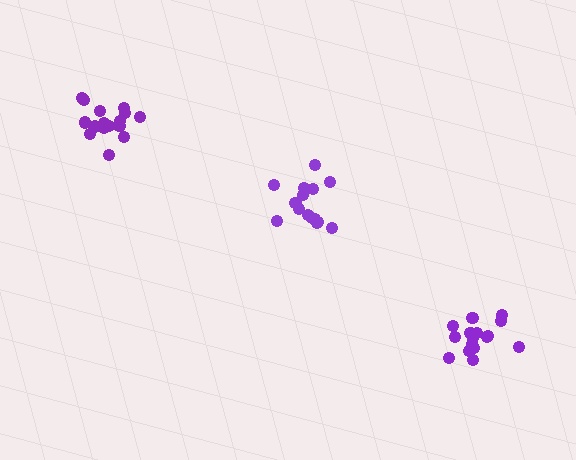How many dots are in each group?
Group 1: 15 dots, Group 2: 16 dots, Group 3: 18 dots (49 total).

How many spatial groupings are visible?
There are 3 spatial groupings.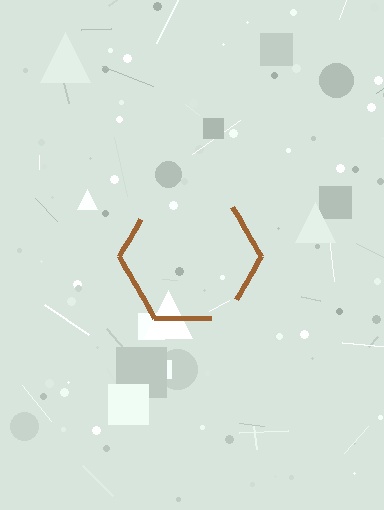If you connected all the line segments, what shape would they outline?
They would outline a hexagon.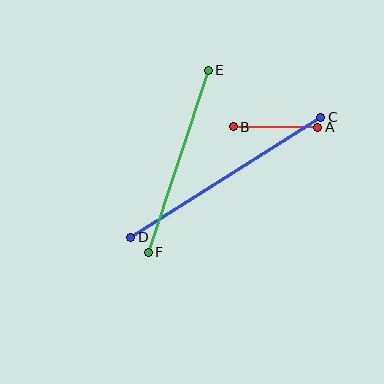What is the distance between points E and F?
The distance is approximately 192 pixels.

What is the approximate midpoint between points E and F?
The midpoint is at approximately (178, 161) pixels.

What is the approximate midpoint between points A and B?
The midpoint is at approximately (275, 127) pixels.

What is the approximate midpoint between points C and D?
The midpoint is at approximately (226, 177) pixels.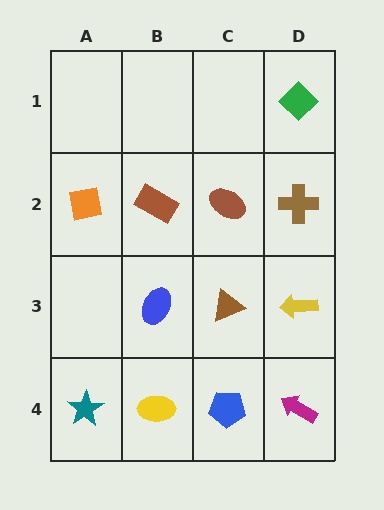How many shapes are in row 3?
3 shapes.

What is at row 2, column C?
A brown ellipse.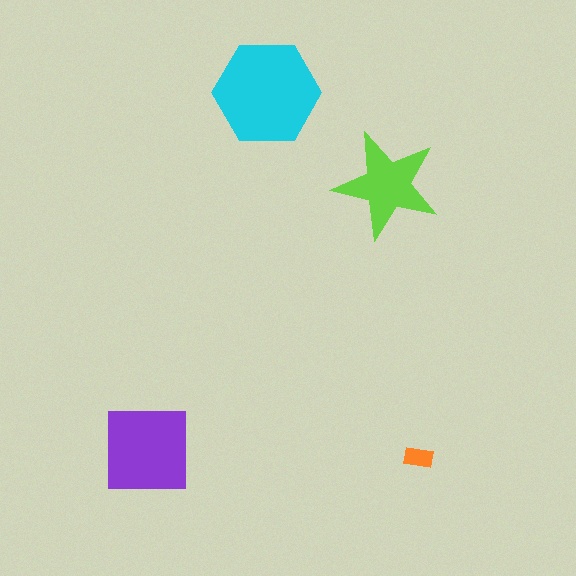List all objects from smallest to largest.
The orange rectangle, the lime star, the purple square, the cyan hexagon.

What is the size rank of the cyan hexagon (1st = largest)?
1st.